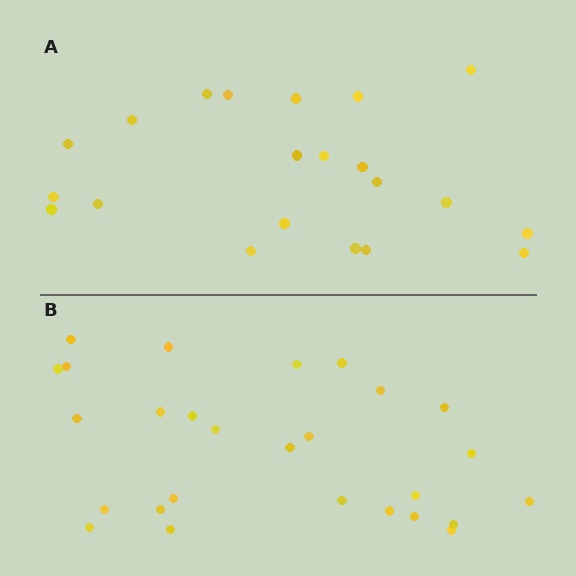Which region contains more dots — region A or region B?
Region B (the bottom region) has more dots.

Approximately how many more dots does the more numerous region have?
Region B has about 6 more dots than region A.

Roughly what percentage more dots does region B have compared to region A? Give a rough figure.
About 30% more.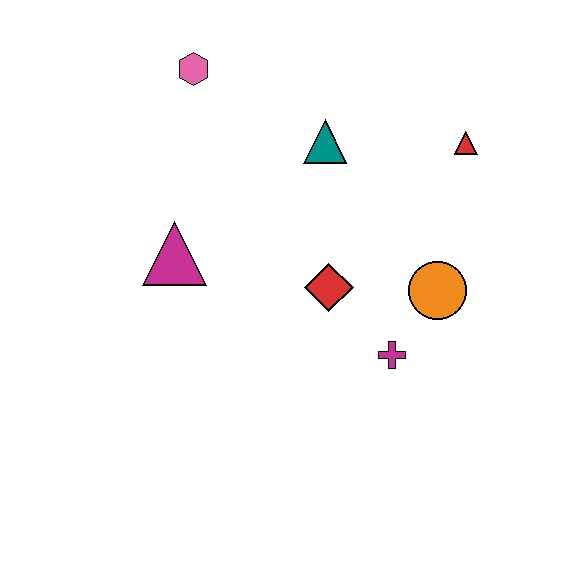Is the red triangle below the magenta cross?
No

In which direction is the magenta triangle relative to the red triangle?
The magenta triangle is to the left of the red triangle.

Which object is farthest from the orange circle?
The pink hexagon is farthest from the orange circle.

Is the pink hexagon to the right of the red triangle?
No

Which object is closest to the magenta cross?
The orange circle is closest to the magenta cross.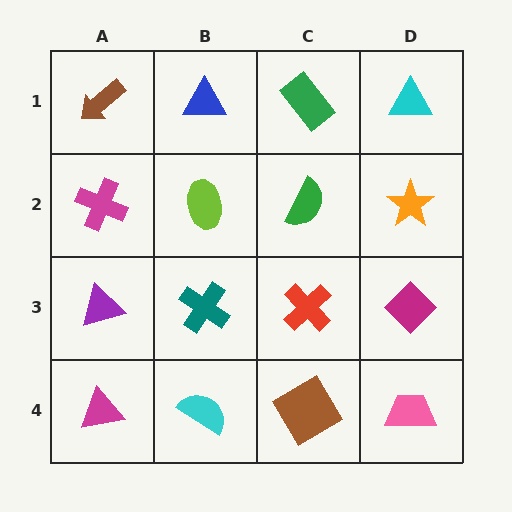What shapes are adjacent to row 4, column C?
A red cross (row 3, column C), a cyan semicircle (row 4, column B), a pink trapezoid (row 4, column D).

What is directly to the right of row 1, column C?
A cyan triangle.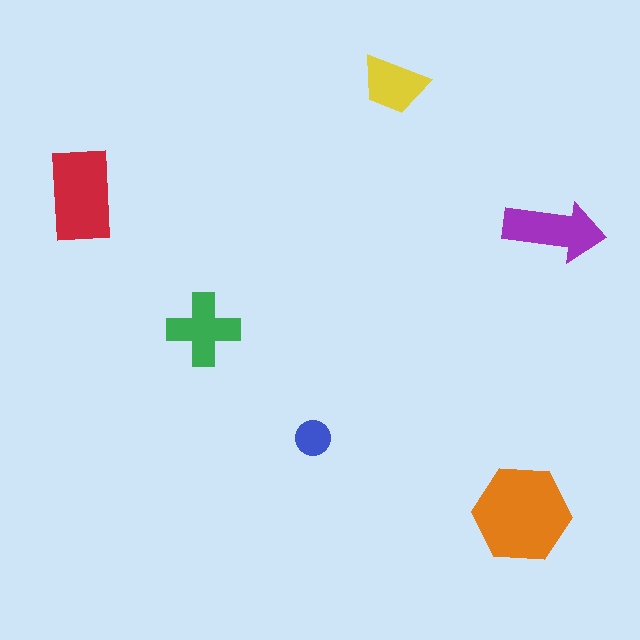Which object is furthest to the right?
The purple arrow is rightmost.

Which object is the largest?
The orange hexagon.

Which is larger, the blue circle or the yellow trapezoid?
The yellow trapezoid.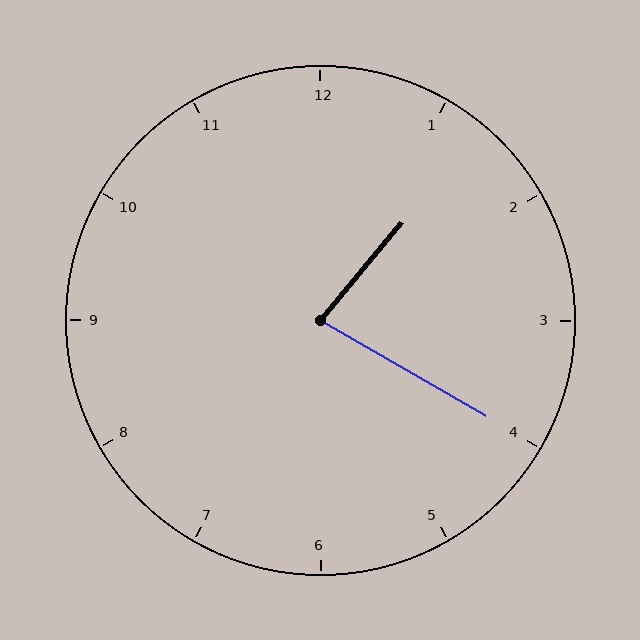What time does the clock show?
1:20.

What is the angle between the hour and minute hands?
Approximately 80 degrees.